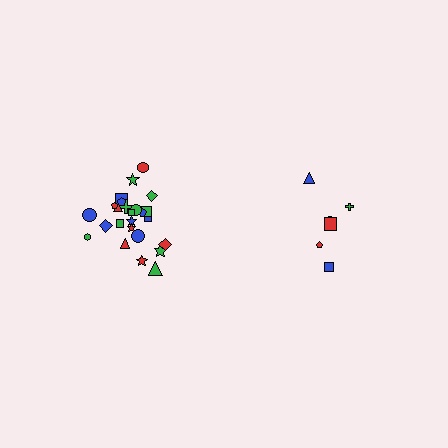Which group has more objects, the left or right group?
The left group.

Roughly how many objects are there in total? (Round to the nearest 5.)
Roughly 30 objects in total.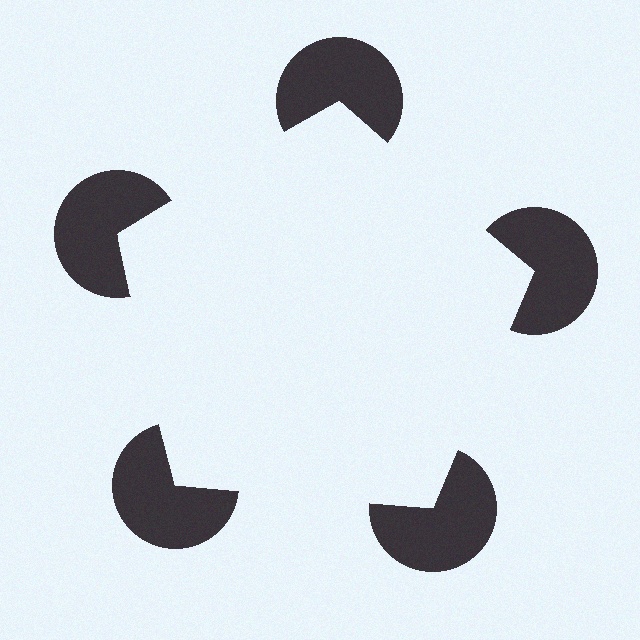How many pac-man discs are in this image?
There are 5 — one at each vertex of the illusory pentagon.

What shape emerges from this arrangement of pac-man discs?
An illusory pentagon — its edges are inferred from the aligned wedge cuts in the pac-man discs, not physically drawn.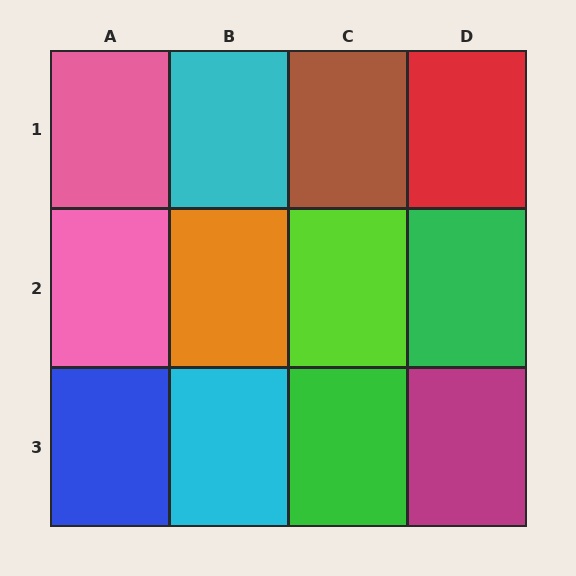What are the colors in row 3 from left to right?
Blue, cyan, green, magenta.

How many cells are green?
2 cells are green.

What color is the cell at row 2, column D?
Green.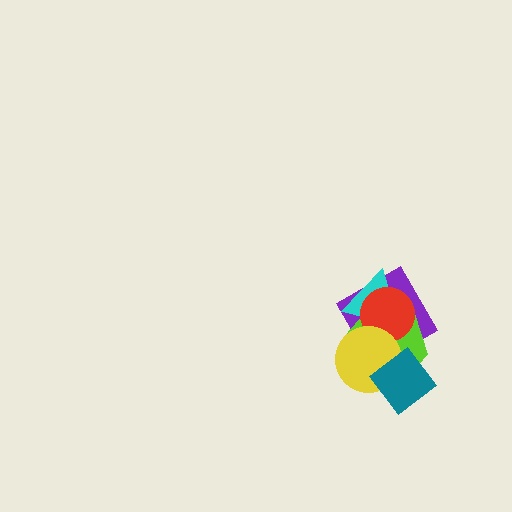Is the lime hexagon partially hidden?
Yes, it is partially covered by another shape.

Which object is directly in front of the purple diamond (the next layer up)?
The cyan triangle is directly in front of the purple diamond.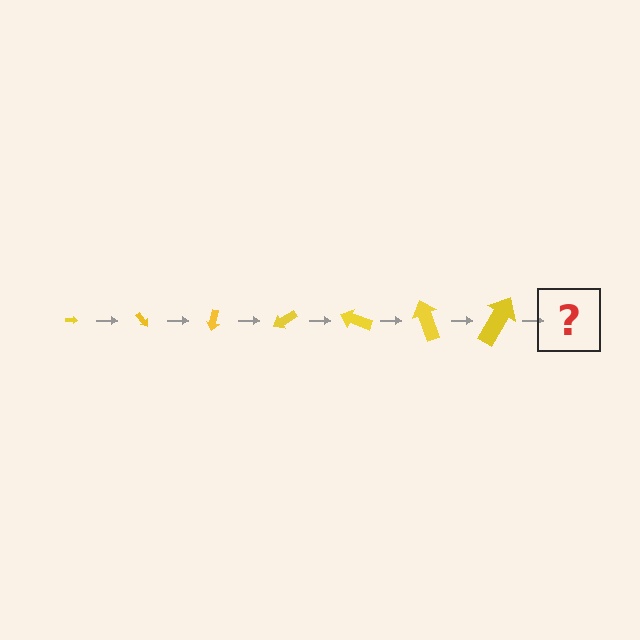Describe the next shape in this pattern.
It should be an arrow, larger than the previous one and rotated 350 degrees from the start.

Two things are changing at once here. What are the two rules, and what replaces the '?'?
The two rules are that the arrow grows larger each step and it rotates 50 degrees each step. The '?' should be an arrow, larger than the previous one and rotated 350 degrees from the start.